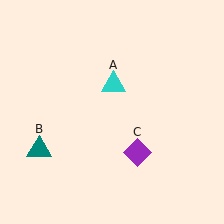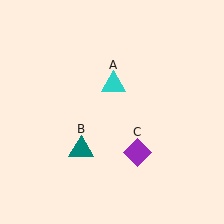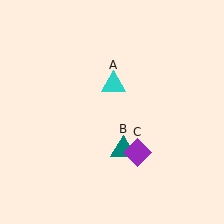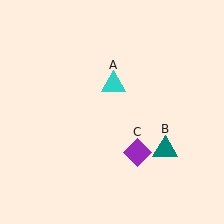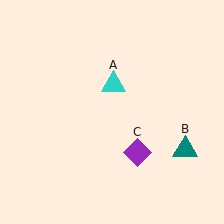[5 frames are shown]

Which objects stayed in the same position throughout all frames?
Cyan triangle (object A) and purple diamond (object C) remained stationary.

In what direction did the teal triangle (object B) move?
The teal triangle (object B) moved right.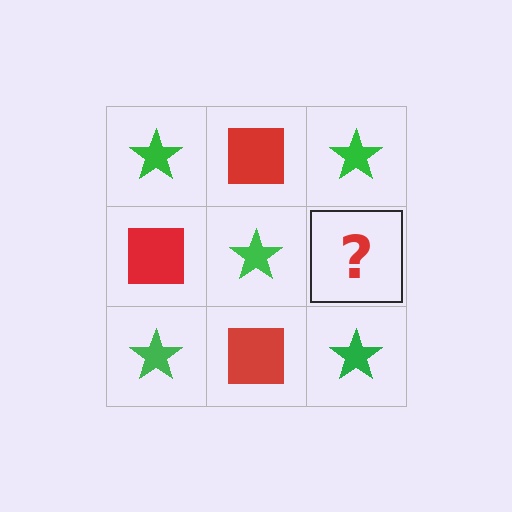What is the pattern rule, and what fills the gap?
The rule is that it alternates green star and red square in a checkerboard pattern. The gap should be filled with a red square.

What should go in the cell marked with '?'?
The missing cell should contain a red square.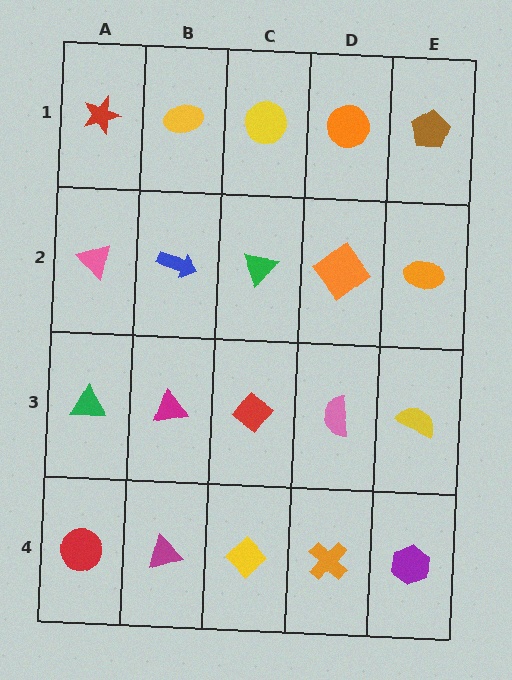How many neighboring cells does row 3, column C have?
4.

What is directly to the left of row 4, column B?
A red circle.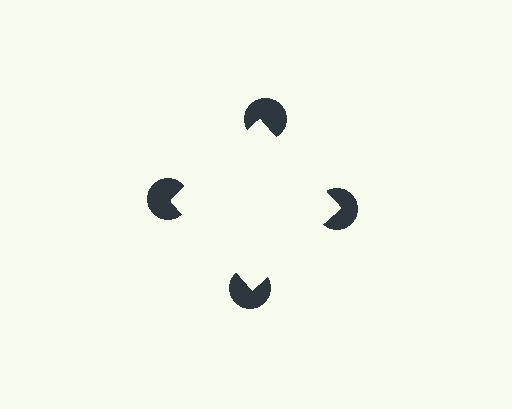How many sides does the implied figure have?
4 sides.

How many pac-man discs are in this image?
There are 4 — one at each vertex of the illusory square.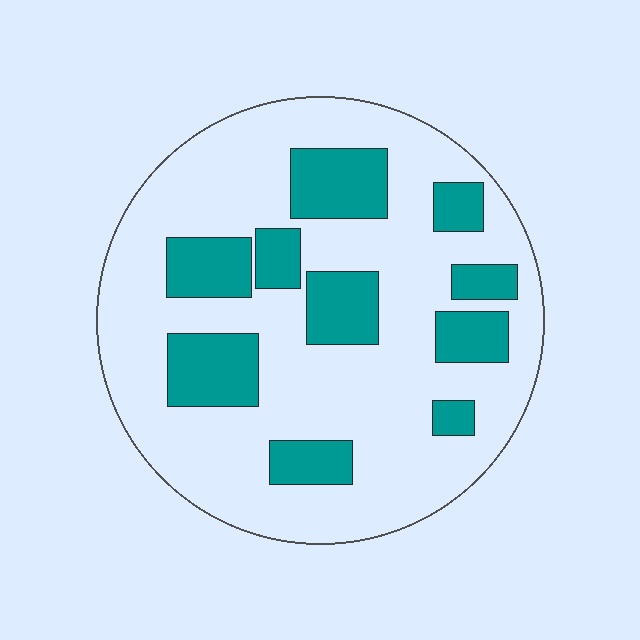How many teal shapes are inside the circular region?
10.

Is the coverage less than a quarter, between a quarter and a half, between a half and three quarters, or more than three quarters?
Between a quarter and a half.